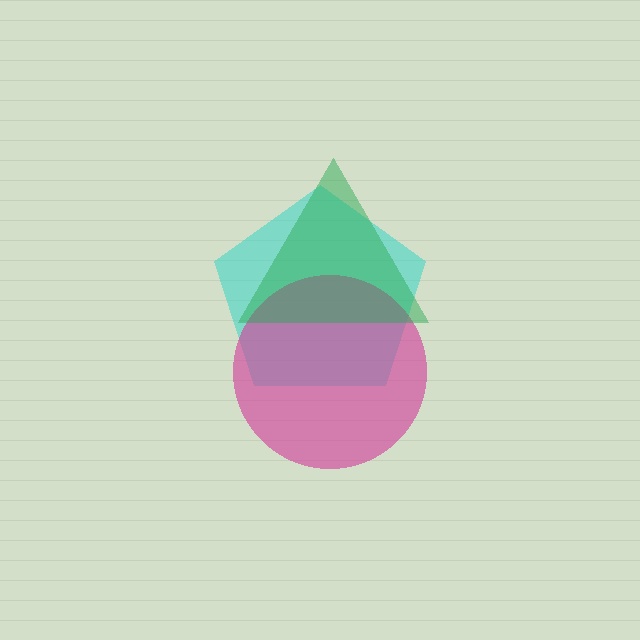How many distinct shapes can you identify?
There are 3 distinct shapes: a cyan pentagon, a magenta circle, a green triangle.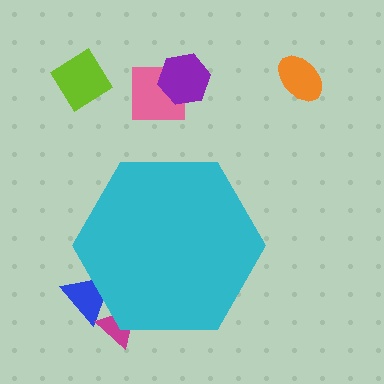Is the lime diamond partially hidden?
No, the lime diamond is fully visible.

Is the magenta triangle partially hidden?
Yes, the magenta triangle is partially hidden behind the cyan hexagon.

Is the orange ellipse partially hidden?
No, the orange ellipse is fully visible.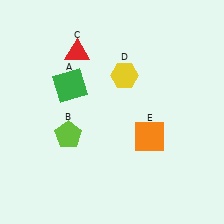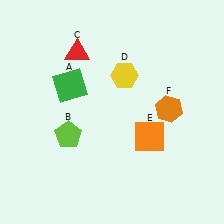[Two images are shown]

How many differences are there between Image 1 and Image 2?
There is 1 difference between the two images.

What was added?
An orange hexagon (F) was added in Image 2.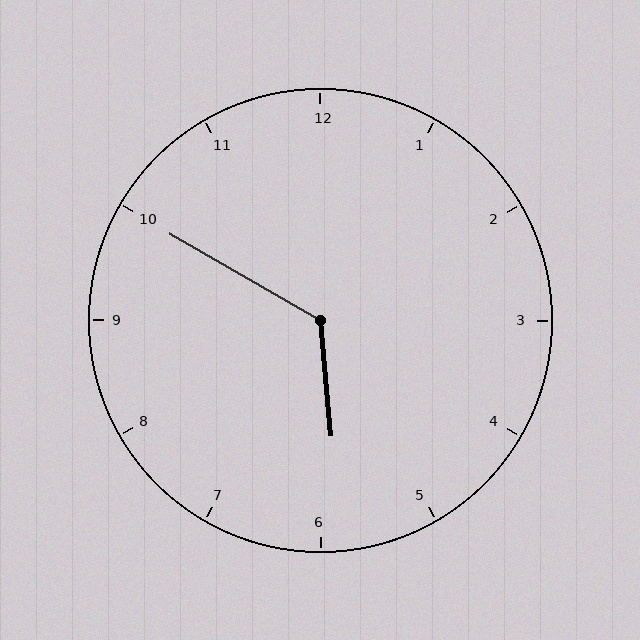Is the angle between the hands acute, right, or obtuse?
It is obtuse.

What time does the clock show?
5:50.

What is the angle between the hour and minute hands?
Approximately 125 degrees.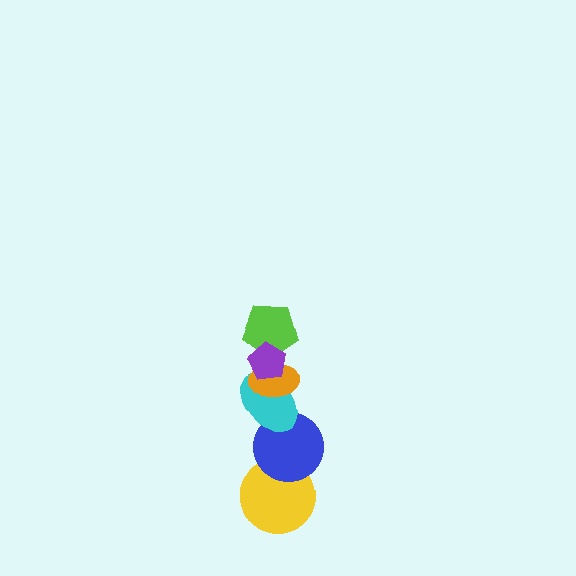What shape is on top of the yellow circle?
The blue circle is on top of the yellow circle.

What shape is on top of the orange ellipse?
The lime pentagon is on top of the orange ellipse.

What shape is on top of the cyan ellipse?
The orange ellipse is on top of the cyan ellipse.